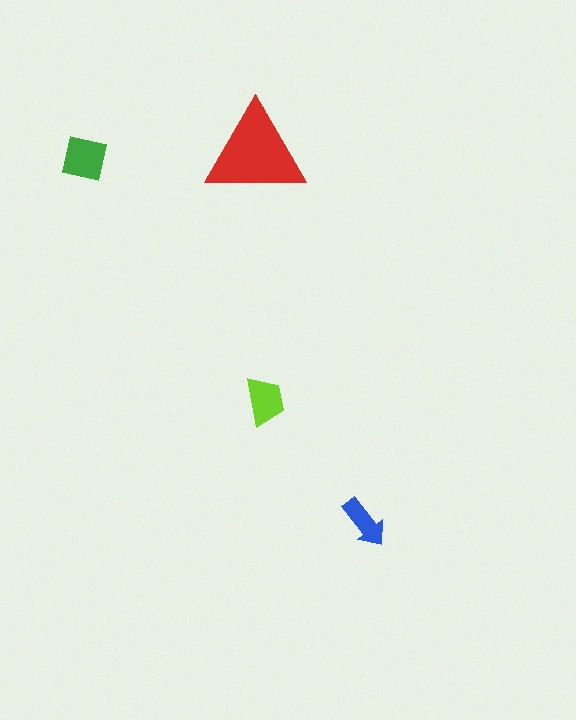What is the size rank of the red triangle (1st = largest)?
1st.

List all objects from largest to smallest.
The red triangle, the green square, the lime trapezoid, the blue arrow.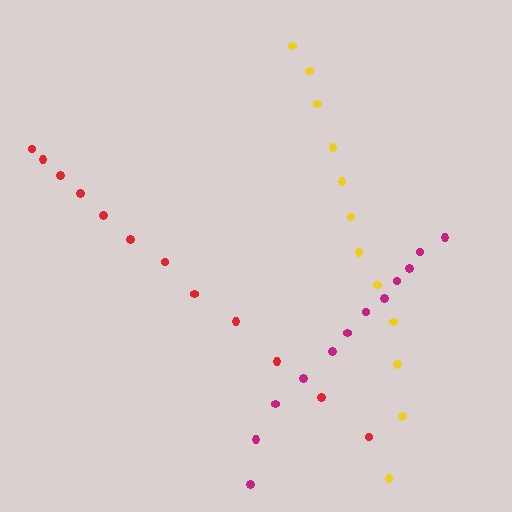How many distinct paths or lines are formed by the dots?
There are 3 distinct paths.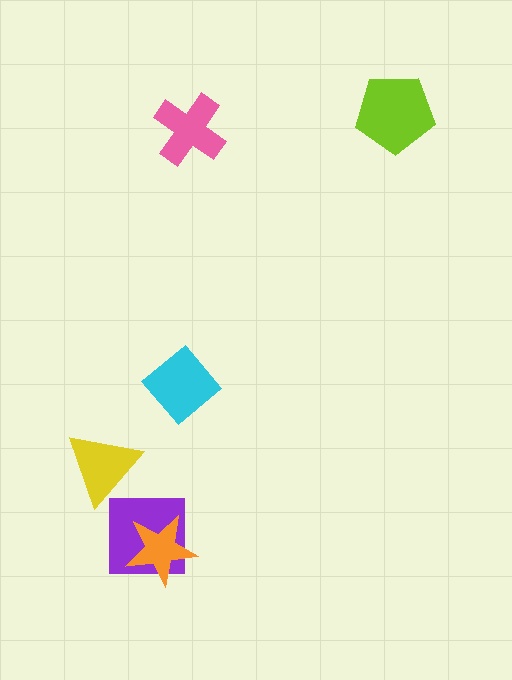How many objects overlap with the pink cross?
0 objects overlap with the pink cross.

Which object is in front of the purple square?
The orange star is in front of the purple square.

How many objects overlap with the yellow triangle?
0 objects overlap with the yellow triangle.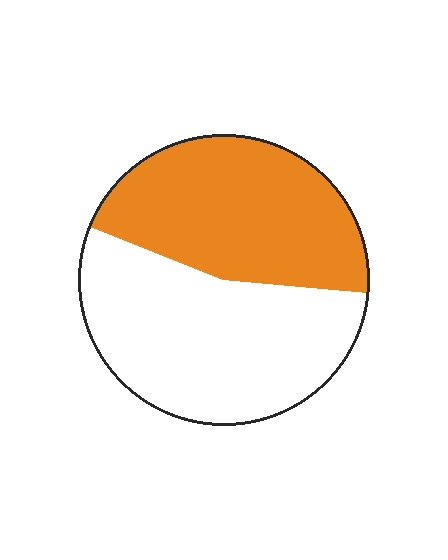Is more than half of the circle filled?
No.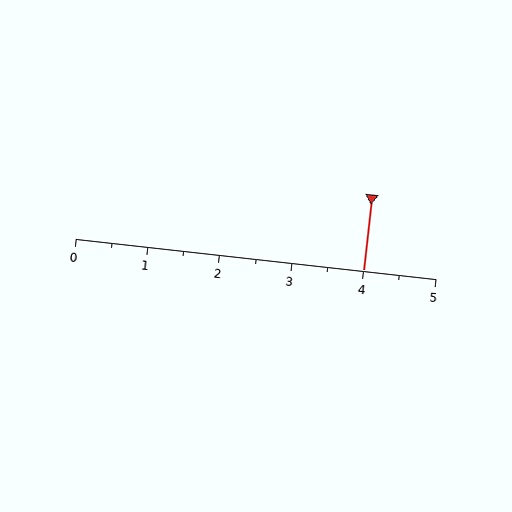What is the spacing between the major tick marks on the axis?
The major ticks are spaced 1 apart.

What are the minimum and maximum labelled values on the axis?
The axis runs from 0 to 5.